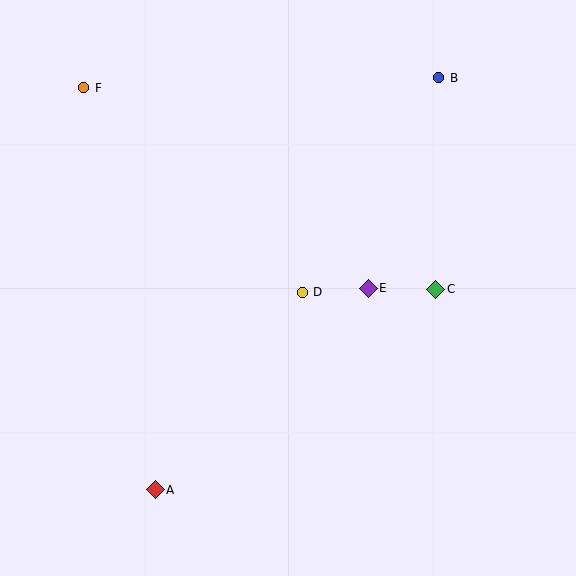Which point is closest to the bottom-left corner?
Point A is closest to the bottom-left corner.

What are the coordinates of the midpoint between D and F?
The midpoint between D and F is at (193, 190).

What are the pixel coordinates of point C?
Point C is at (436, 289).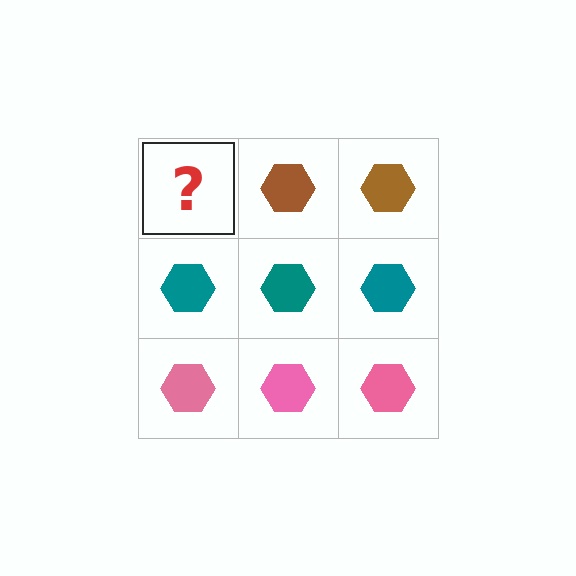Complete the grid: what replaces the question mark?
The question mark should be replaced with a brown hexagon.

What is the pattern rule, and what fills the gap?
The rule is that each row has a consistent color. The gap should be filled with a brown hexagon.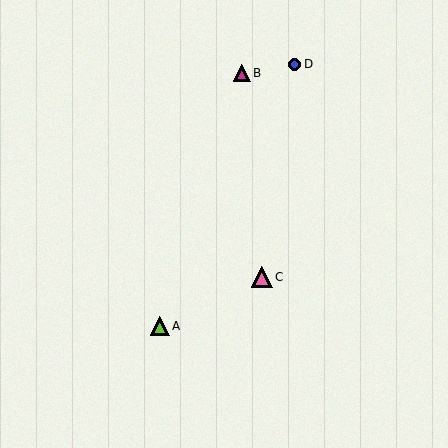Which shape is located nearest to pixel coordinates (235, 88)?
The magenta triangle (labeled B) at (242, 73) is nearest to that location.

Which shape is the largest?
The pink triangle (labeled C) is the largest.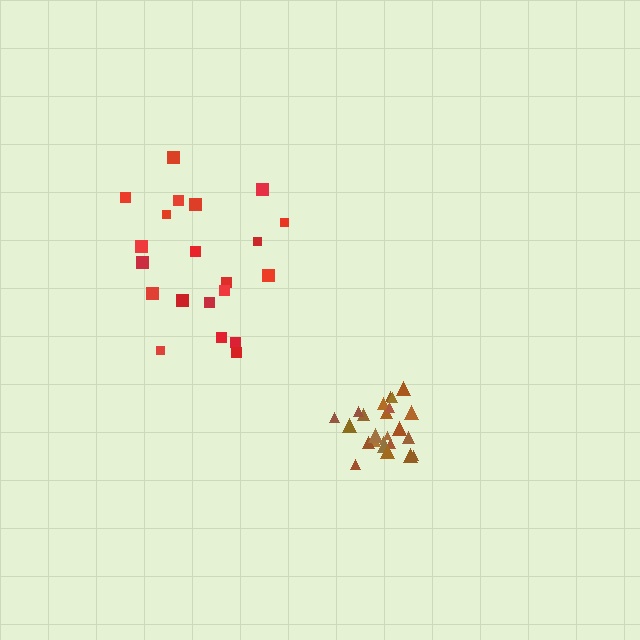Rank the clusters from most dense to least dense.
brown, red.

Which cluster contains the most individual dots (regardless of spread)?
Brown (24).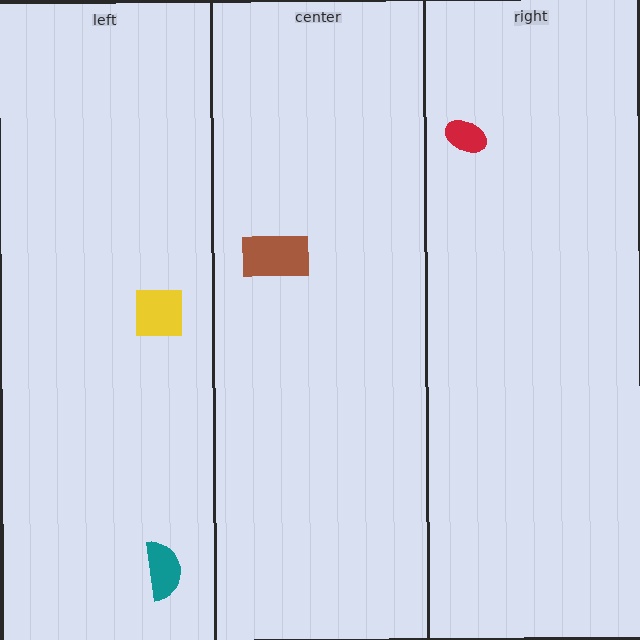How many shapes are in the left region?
2.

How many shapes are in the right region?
1.